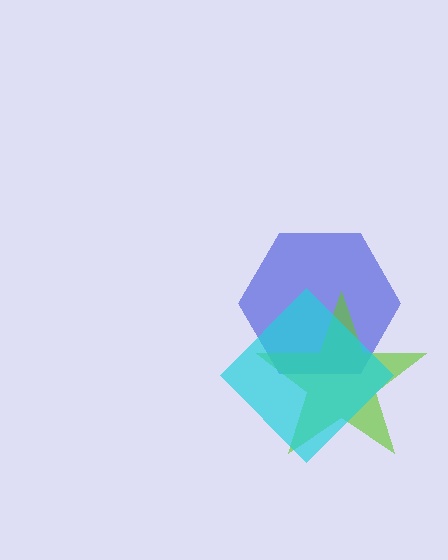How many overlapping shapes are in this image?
There are 3 overlapping shapes in the image.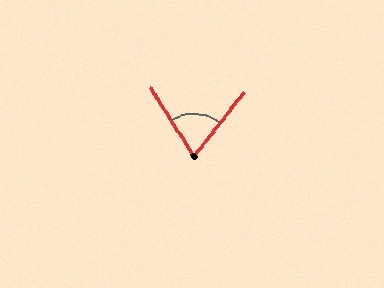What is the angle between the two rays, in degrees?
Approximately 71 degrees.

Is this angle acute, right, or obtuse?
It is acute.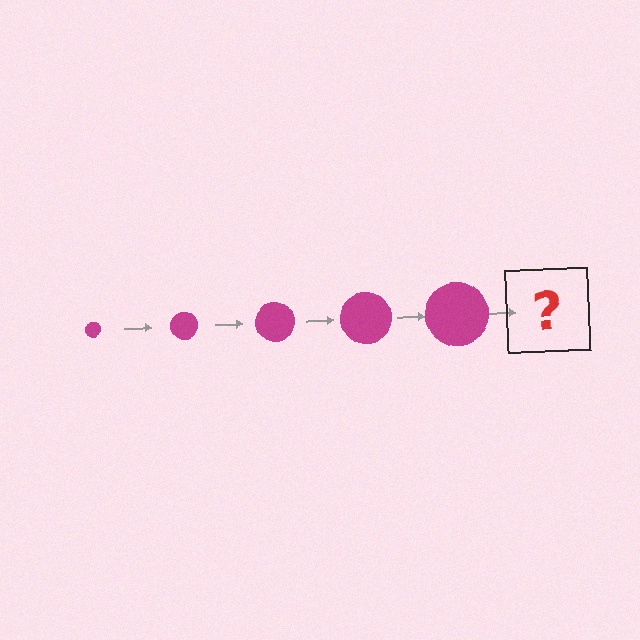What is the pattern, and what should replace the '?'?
The pattern is that the circle gets progressively larger each step. The '?' should be a magenta circle, larger than the previous one.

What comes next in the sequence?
The next element should be a magenta circle, larger than the previous one.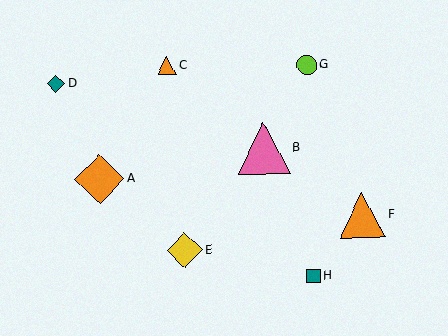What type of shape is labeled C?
Shape C is an orange triangle.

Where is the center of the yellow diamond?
The center of the yellow diamond is at (185, 250).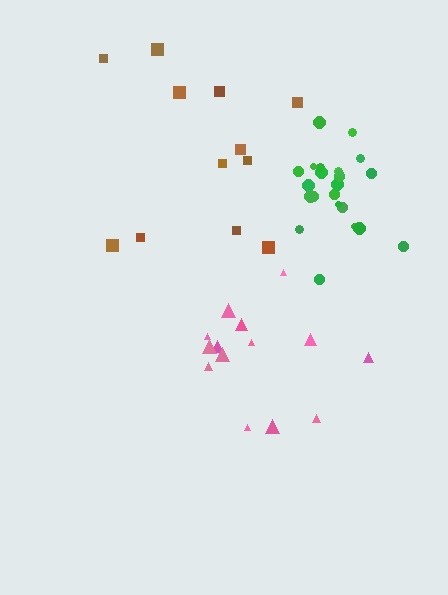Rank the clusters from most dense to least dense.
green, pink, brown.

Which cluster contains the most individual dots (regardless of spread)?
Green (25).